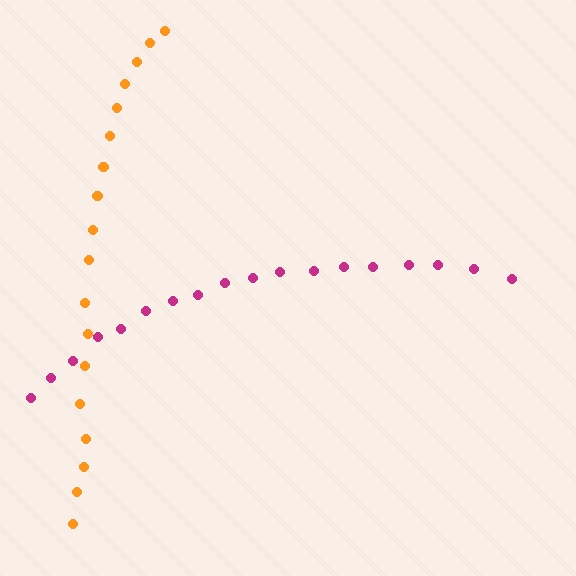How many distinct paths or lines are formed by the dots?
There are 2 distinct paths.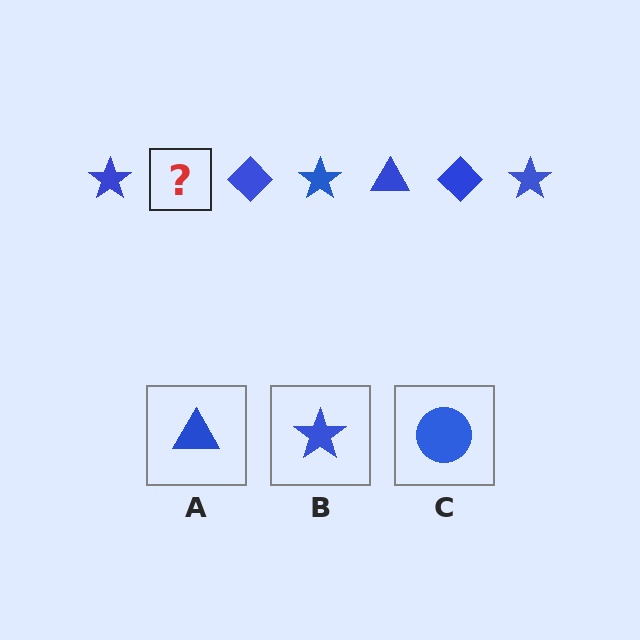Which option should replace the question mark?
Option A.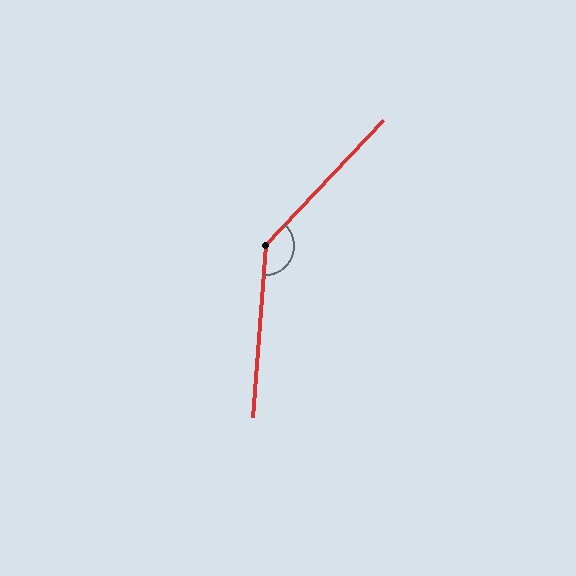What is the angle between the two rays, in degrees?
Approximately 141 degrees.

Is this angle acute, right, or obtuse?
It is obtuse.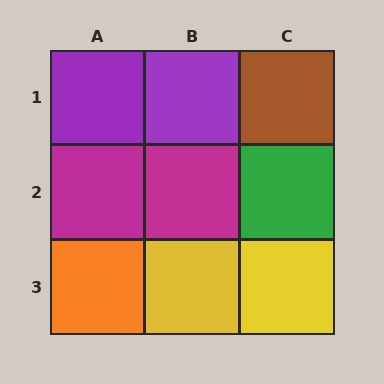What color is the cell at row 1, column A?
Purple.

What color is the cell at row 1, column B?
Purple.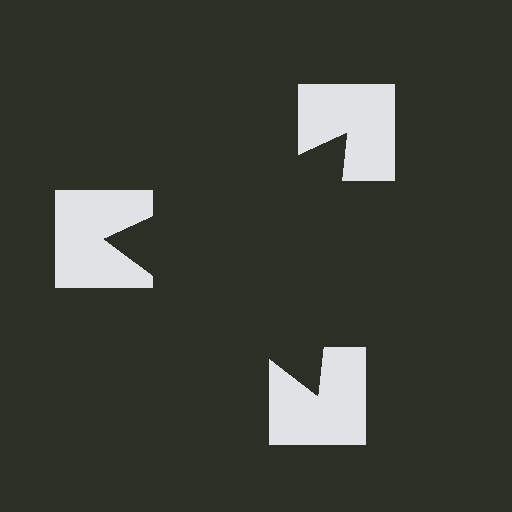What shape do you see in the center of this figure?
An illusory triangle — its edges are inferred from the aligned wedge cuts in the notched squares, not physically drawn.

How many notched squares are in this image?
There are 3 — one at each vertex of the illusory triangle.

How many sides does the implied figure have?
3 sides.